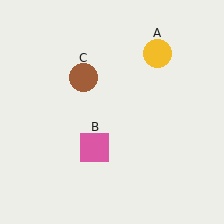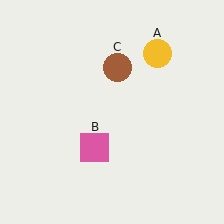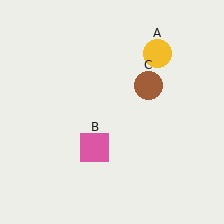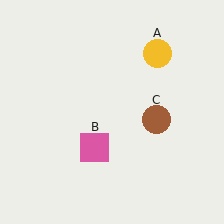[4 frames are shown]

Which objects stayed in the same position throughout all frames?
Yellow circle (object A) and pink square (object B) remained stationary.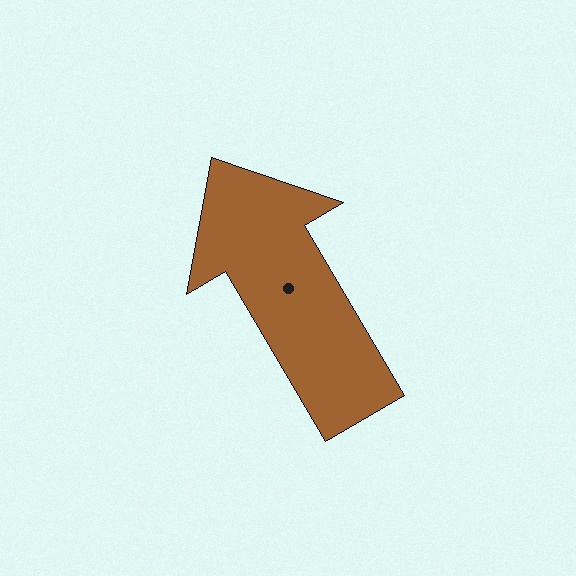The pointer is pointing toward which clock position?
Roughly 11 o'clock.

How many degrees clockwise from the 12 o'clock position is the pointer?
Approximately 330 degrees.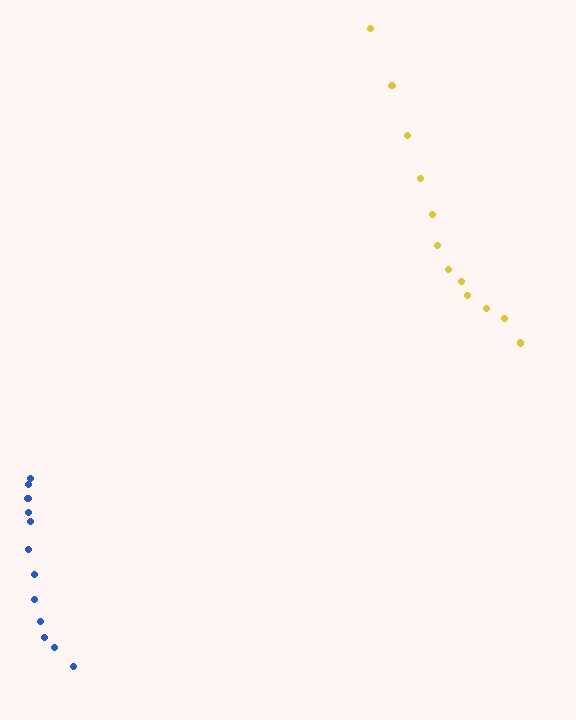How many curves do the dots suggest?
There are 2 distinct paths.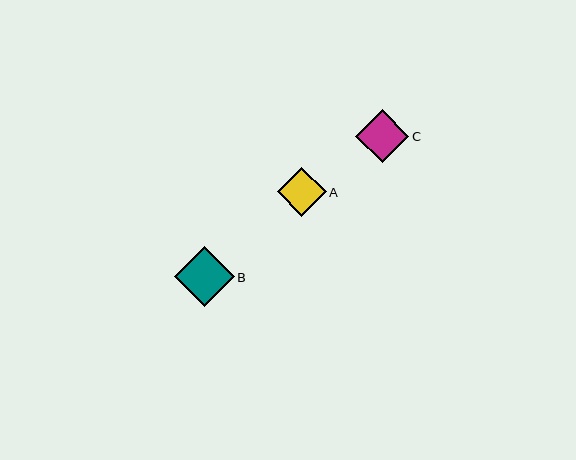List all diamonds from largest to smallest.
From largest to smallest: B, C, A.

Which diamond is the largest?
Diamond B is the largest with a size of approximately 60 pixels.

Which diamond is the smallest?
Diamond A is the smallest with a size of approximately 49 pixels.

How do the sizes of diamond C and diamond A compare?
Diamond C and diamond A are approximately the same size.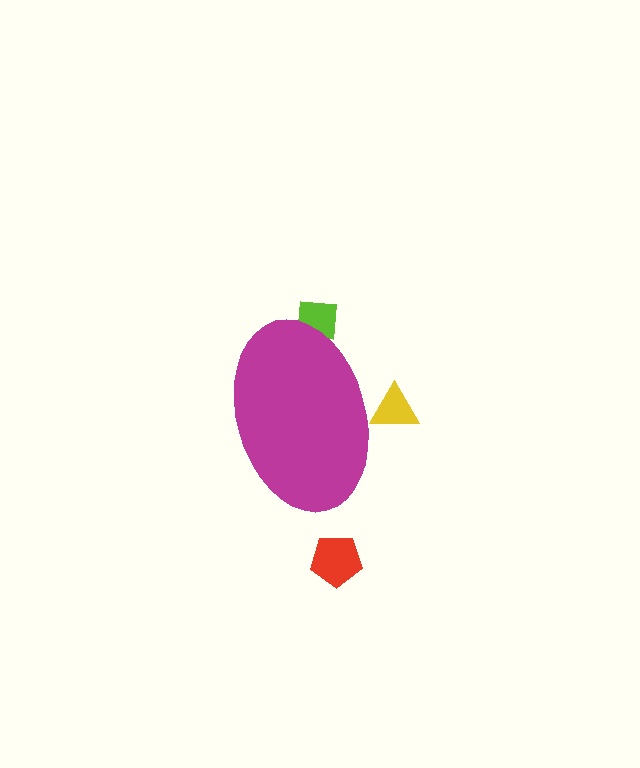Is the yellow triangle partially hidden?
Yes, the yellow triangle is partially hidden behind the magenta ellipse.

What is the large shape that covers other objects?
A magenta ellipse.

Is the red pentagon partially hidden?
No, the red pentagon is fully visible.